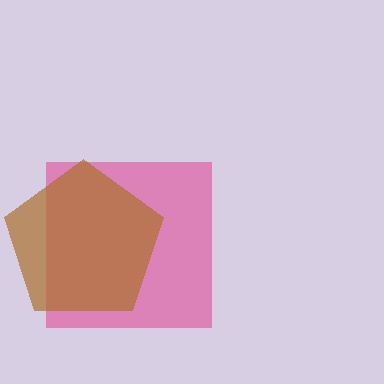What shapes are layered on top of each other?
The layered shapes are: a pink square, a brown pentagon.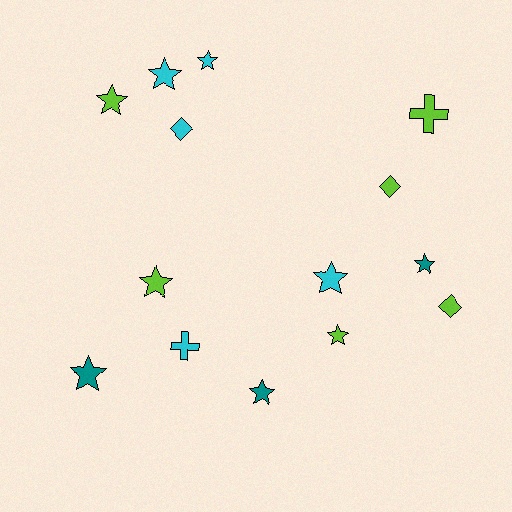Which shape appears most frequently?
Star, with 9 objects.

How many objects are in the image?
There are 14 objects.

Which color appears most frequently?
Lime, with 6 objects.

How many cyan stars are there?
There are 3 cyan stars.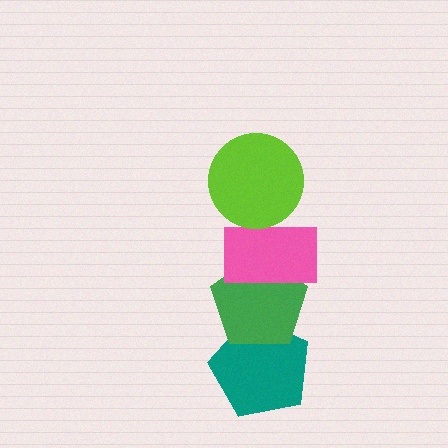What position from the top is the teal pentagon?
The teal pentagon is 4th from the top.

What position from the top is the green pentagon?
The green pentagon is 3rd from the top.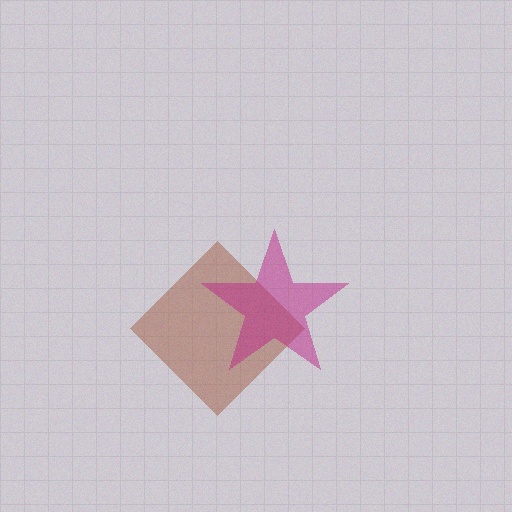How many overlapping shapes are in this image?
There are 2 overlapping shapes in the image.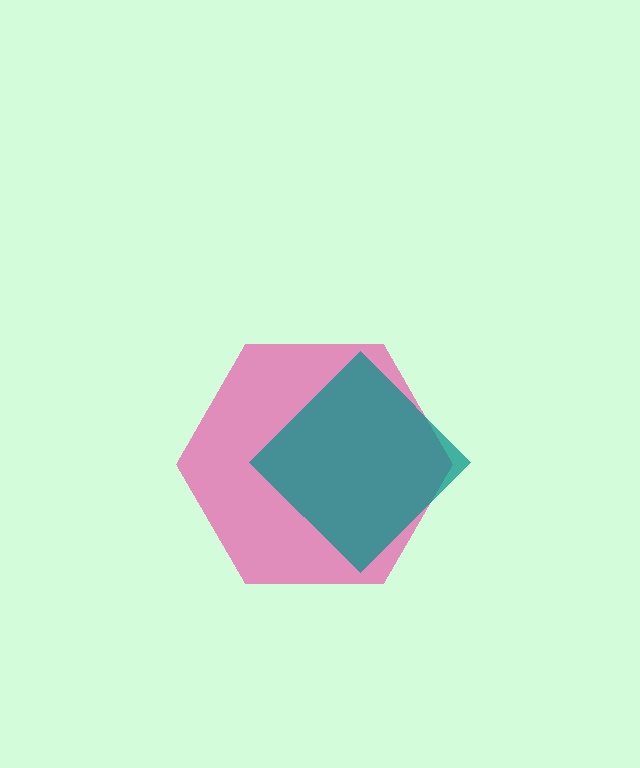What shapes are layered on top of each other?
The layered shapes are: a pink hexagon, a teal diamond.